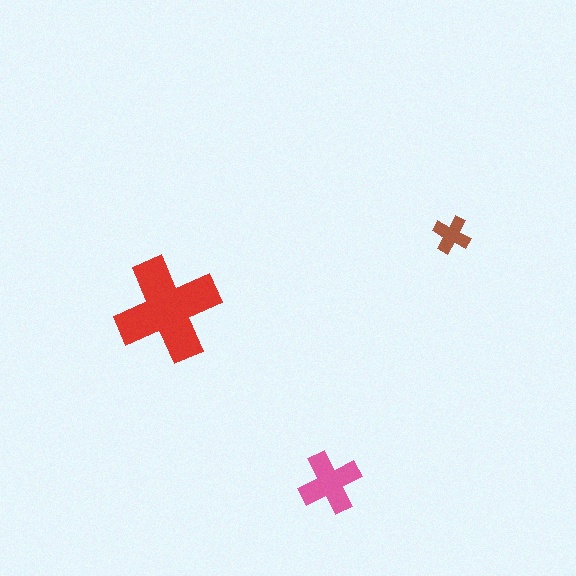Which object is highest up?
The brown cross is topmost.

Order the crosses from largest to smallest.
the red one, the pink one, the brown one.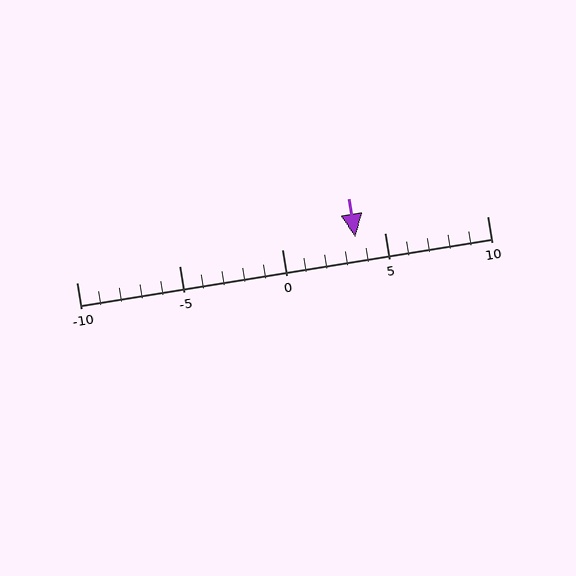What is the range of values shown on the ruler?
The ruler shows values from -10 to 10.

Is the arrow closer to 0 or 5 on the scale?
The arrow is closer to 5.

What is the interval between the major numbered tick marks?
The major tick marks are spaced 5 units apart.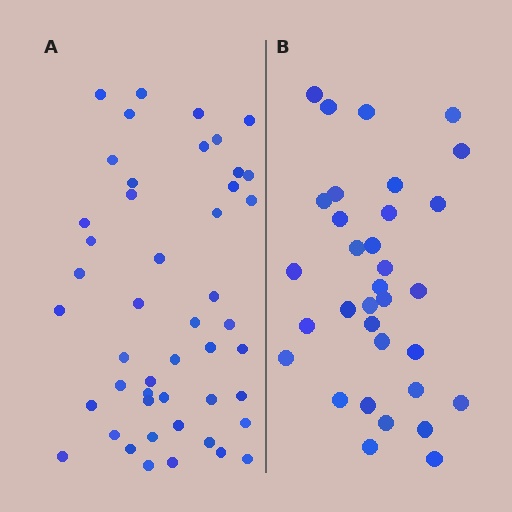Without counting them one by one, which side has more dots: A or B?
Region A (the left region) has more dots.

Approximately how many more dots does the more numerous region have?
Region A has approximately 15 more dots than region B.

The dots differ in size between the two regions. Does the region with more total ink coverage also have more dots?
No. Region B has more total ink coverage because its dots are larger, but region A actually contains more individual dots. Total area can be misleading — the number of items is what matters here.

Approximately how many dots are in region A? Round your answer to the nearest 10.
About 50 dots. (The exact count is 47, which rounds to 50.)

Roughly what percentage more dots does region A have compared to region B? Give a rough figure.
About 40% more.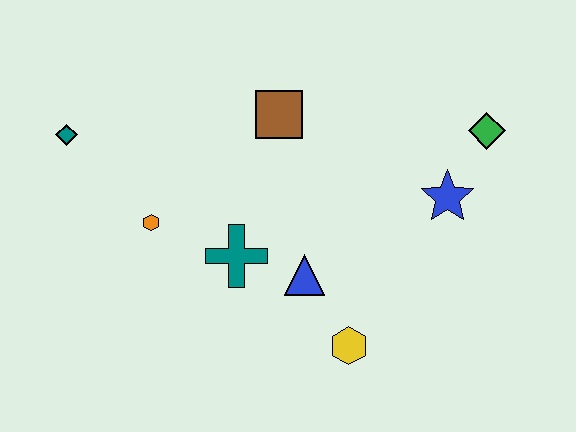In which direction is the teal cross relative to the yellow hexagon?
The teal cross is to the left of the yellow hexagon.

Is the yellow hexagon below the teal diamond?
Yes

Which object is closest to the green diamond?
The blue star is closest to the green diamond.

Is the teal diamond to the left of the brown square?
Yes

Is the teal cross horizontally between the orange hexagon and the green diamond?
Yes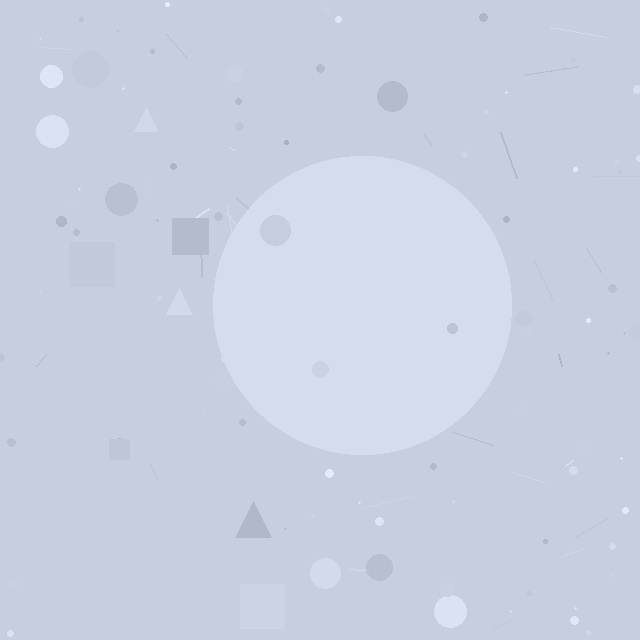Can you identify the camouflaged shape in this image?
The camouflaged shape is a circle.